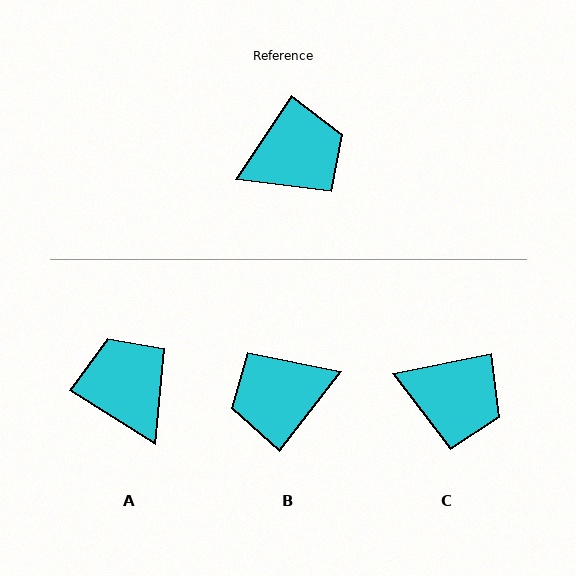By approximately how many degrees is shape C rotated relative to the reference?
Approximately 45 degrees clockwise.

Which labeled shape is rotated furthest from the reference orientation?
B, about 176 degrees away.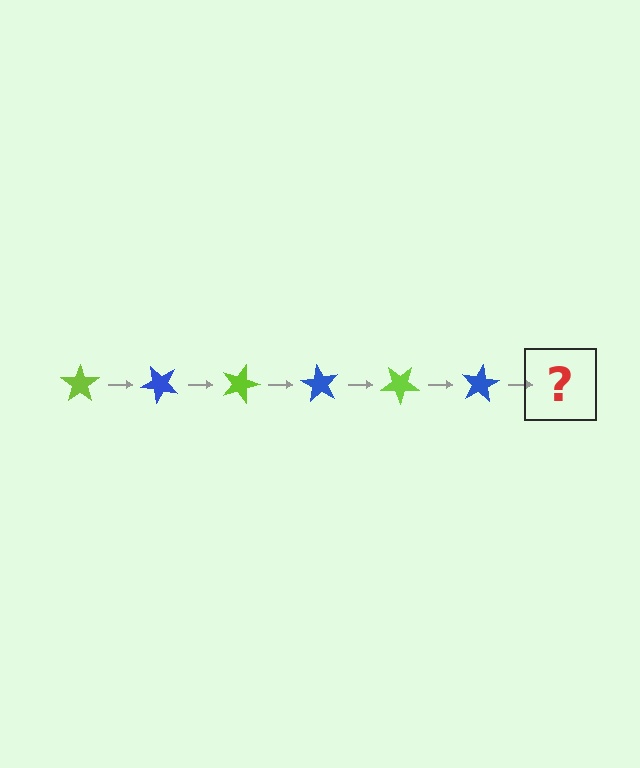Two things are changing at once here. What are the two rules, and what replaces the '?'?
The two rules are that it rotates 45 degrees each step and the color cycles through lime and blue. The '?' should be a lime star, rotated 270 degrees from the start.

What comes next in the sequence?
The next element should be a lime star, rotated 270 degrees from the start.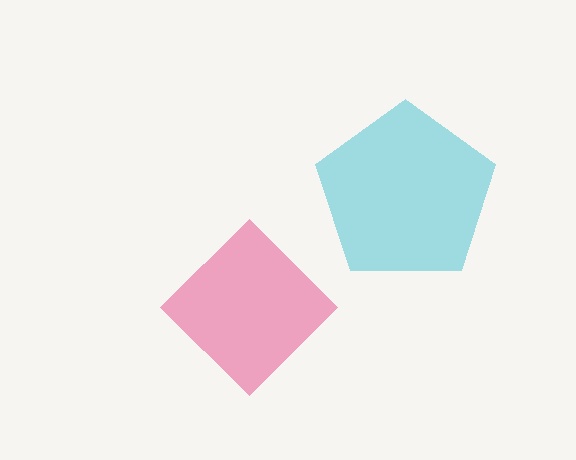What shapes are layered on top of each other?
The layered shapes are: a pink diamond, a cyan pentagon.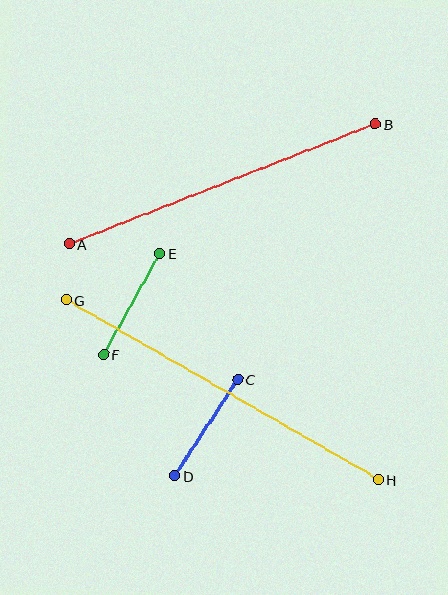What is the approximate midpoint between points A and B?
The midpoint is at approximately (222, 184) pixels.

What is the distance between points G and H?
The distance is approximately 361 pixels.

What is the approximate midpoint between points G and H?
The midpoint is at approximately (222, 390) pixels.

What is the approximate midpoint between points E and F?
The midpoint is at approximately (132, 304) pixels.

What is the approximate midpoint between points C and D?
The midpoint is at approximately (206, 428) pixels.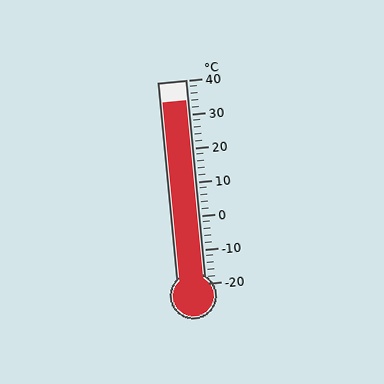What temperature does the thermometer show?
The thermometer shows approximately 34°C.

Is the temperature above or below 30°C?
The temperature is above 30°C.